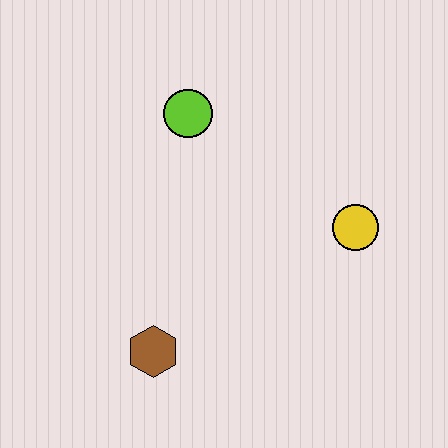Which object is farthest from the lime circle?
The brown hexagon is farthest from the lime circle.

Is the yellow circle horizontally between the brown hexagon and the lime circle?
No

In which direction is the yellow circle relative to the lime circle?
The yellow circle is to the right of the lime circle.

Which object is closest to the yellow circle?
The lime circle is closest to the yellow circle.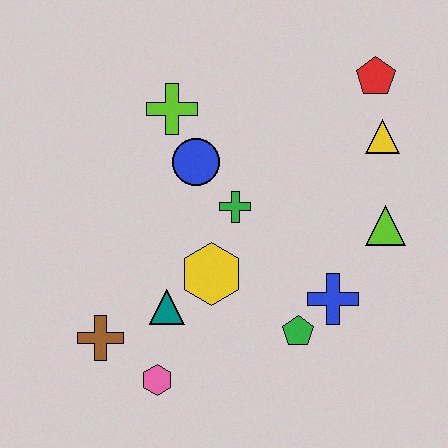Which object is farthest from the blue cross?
The lime cross is farthest from the blue cross.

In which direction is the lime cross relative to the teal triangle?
The lime cross is above the teal triangle.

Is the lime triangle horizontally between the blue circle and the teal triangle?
No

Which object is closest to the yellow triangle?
The red pentagon is closest to the yellow triangle.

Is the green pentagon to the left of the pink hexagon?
No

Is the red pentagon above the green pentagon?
Yes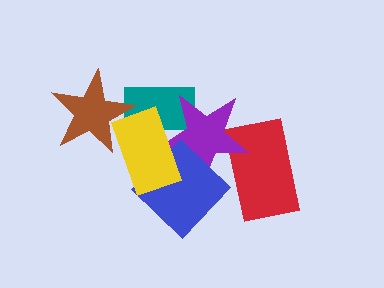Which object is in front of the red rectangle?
The purple star is in front of the red rectangle.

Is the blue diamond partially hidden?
Yes, it is partially covered by another shape.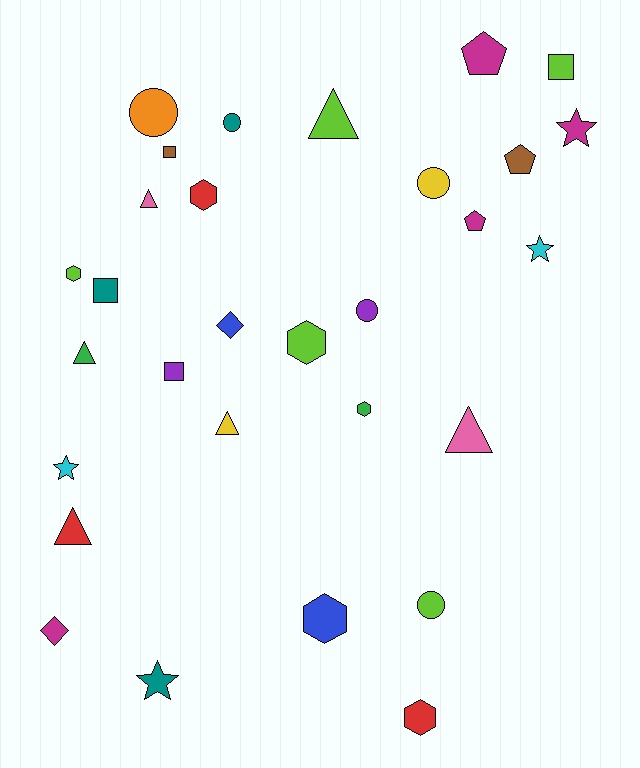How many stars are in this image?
There are 4 stars.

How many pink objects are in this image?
There are 2 pink objects.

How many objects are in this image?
There are 30 objects.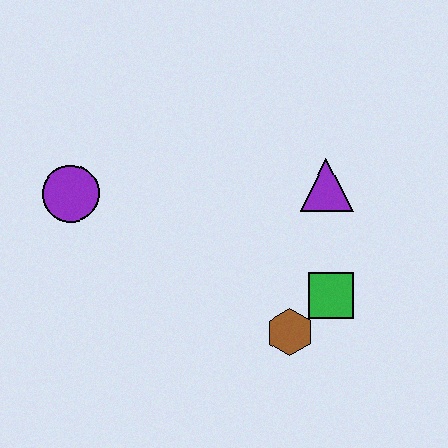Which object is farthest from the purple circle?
The green square is farthest from the purple circle.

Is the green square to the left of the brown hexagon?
No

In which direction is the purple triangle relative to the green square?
The purple triangle is above the green square.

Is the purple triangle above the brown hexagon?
Yes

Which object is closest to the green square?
The brown hexagon is closest to the green square.